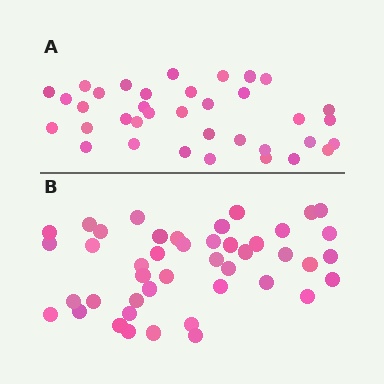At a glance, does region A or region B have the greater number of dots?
Region B (the bottom region) has more dots.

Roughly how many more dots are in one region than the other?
Region B has roughly 8 or so more dots than region A.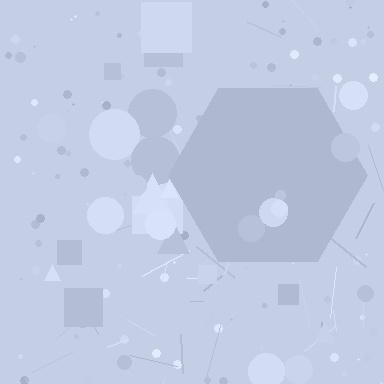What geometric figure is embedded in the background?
A hexagon is embedded in the background.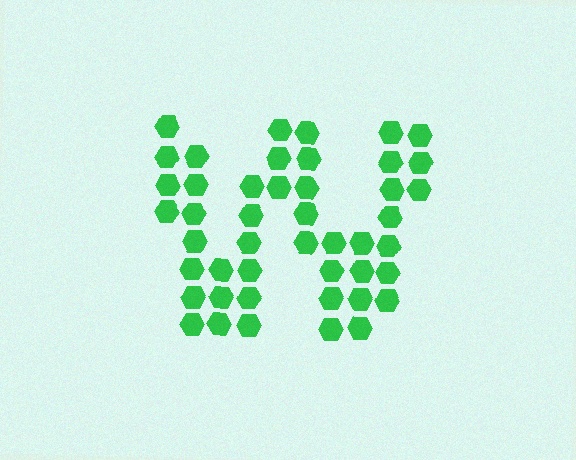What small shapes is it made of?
It is made of small hexagons.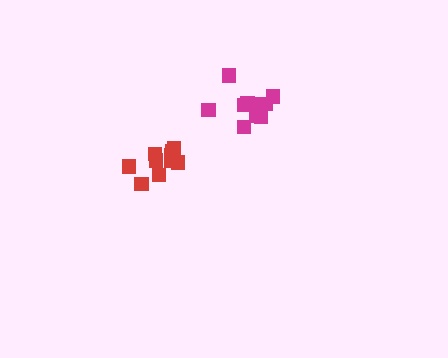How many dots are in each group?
Group 1: 10 dots, Group 2: 10 dots (20 total).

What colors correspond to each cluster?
The clusters are colored: magenta, red.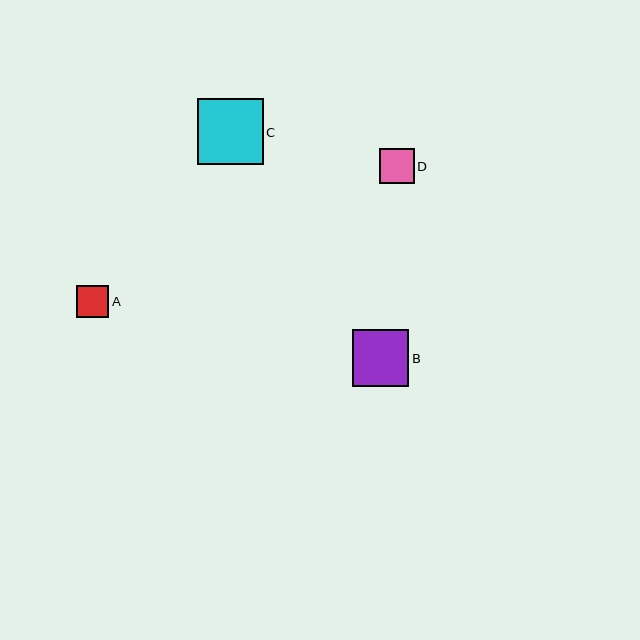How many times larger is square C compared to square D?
Square C is approximately 1.9 times the size of square D.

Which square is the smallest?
Square A is the smallest with a size of approximately 32 pixels.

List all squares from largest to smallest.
From largest to smallest: C, B, D, A.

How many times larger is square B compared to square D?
Square B is approximately 1.6 times the size of square D.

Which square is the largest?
Square C is the largest with a size of approximately 66 pixels.